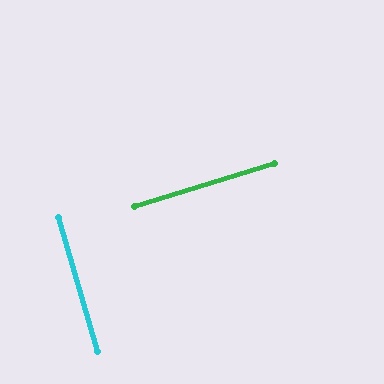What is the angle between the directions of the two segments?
Approximately 89 degrees.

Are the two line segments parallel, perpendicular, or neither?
Perpendicular — they meet at approximately 89°.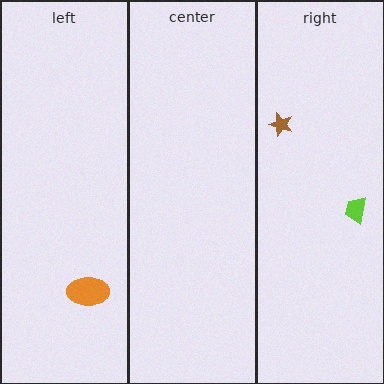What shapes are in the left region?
The orange ellipse.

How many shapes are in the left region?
1.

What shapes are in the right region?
The brown star, the lime trapezoid.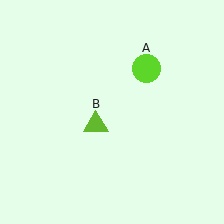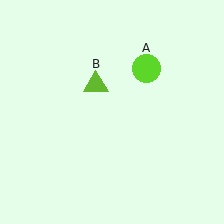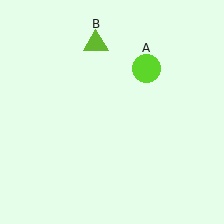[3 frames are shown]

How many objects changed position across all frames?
1 object changed position: lime triangle (object B).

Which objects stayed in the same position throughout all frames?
Lime circle (object A) remained stationary.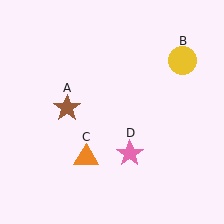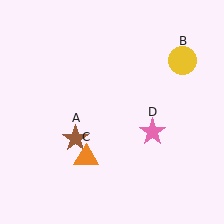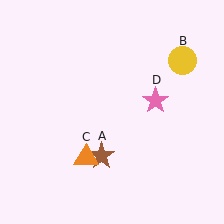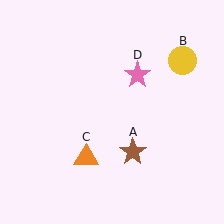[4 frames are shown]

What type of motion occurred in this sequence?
The brown star (object A), pink star (object D) rotated counterclockwise around the center of the scene.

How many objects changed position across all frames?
2 objects changed position: brown star (object A), pink star (object D).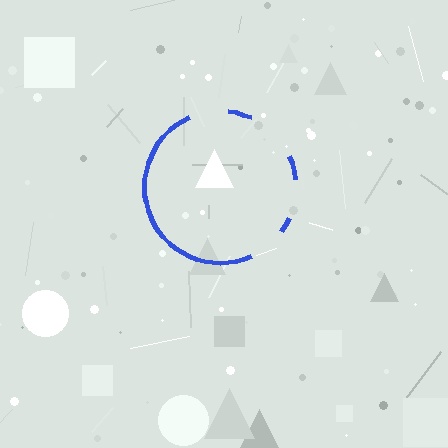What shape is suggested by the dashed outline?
The dashed outline suggests a circle.